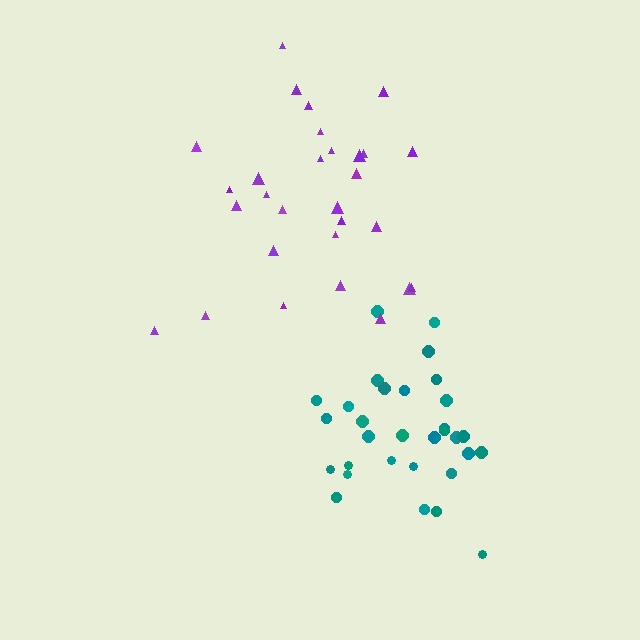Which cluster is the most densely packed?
Teal.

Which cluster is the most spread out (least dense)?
Purple.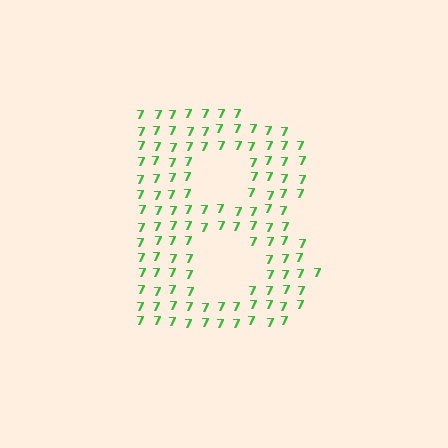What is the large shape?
The large shape is the letter B.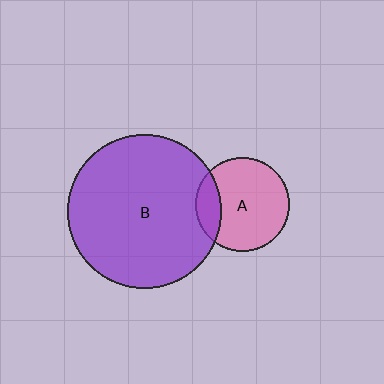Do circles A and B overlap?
Yes.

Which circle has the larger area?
Circle B (purple).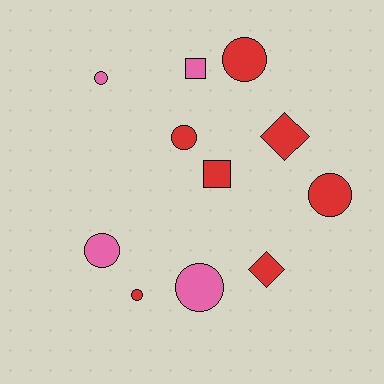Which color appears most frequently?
Red, with 7 objects.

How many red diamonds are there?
There are 2 red diamonds.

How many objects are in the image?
There are 11 objects.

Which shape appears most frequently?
Circle, with 7 objects.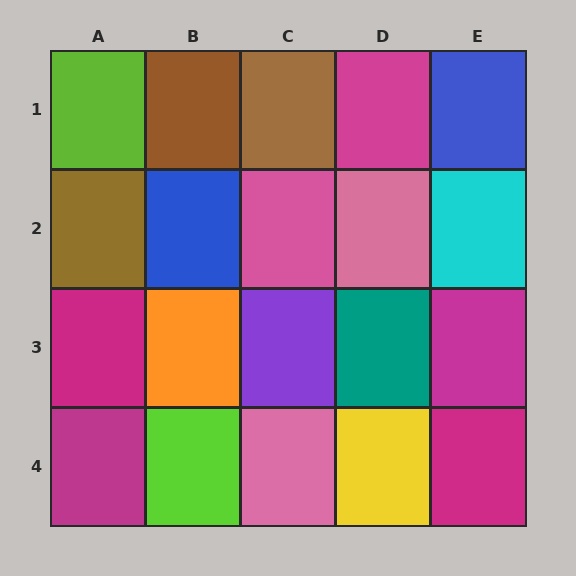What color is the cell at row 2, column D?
Pink.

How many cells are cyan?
1 cell is cyan.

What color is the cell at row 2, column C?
Pink.